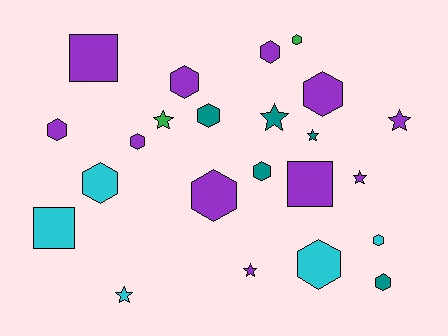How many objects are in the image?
There are 23 objects.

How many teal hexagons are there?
There are 3 teal hexagons.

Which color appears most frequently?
Purple, with 11 objects.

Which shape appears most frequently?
Hexagon, with 13 objects.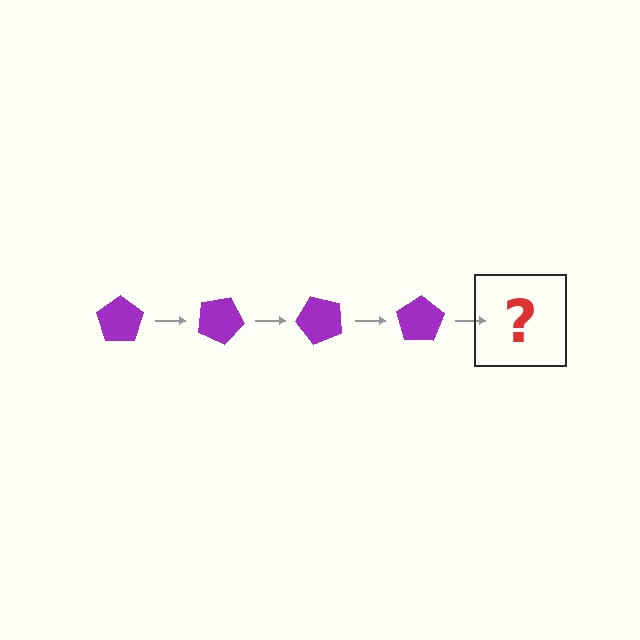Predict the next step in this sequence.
The next step is a purple pentagon rotated 100 degrees.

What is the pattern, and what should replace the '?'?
The pattern is that the pentagon rotates 25 degrees each step. The '?' should be a purple pentagon rotated 100 degrees.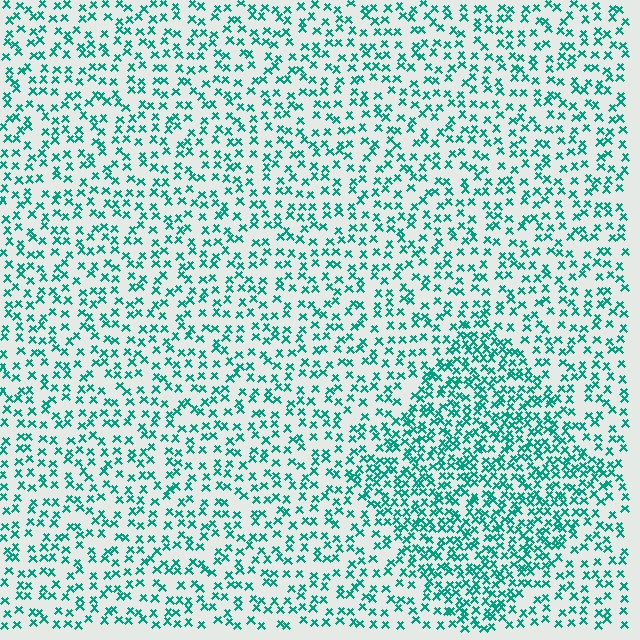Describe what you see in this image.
The image contains small teal elements arranged at two different densities. A diamond-shaped region is visible where the elements are more densely packed than the surrounding area.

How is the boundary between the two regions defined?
The boundary is defined by a change in element density (approximately 1.9x ratio). All elements are the same color, size, and shape.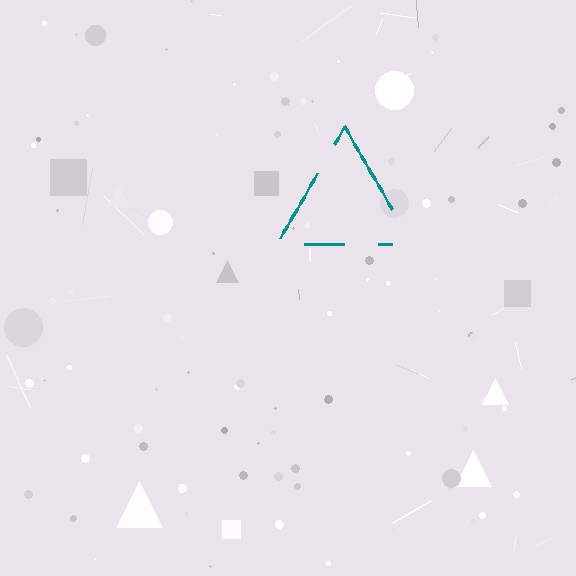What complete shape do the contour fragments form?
The contour fragments form a triangle.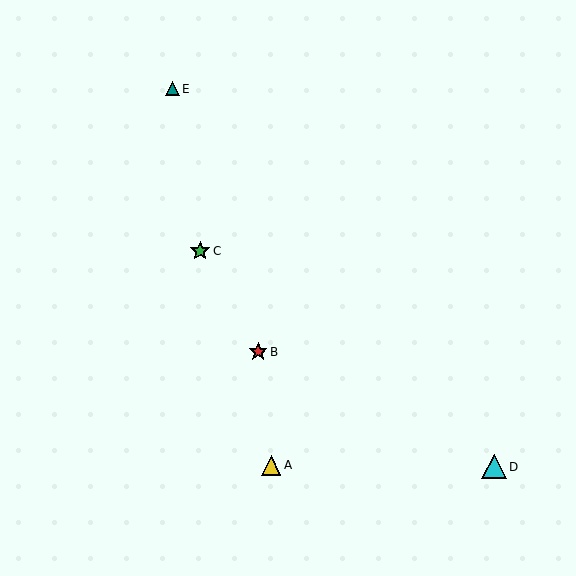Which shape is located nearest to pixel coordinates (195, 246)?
The green star (labeled C) at (200, 251) is nearest to that location.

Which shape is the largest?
The cyan triangle (labeled D) is the largest.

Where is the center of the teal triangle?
The center of the teal triangle is at (172, 89).